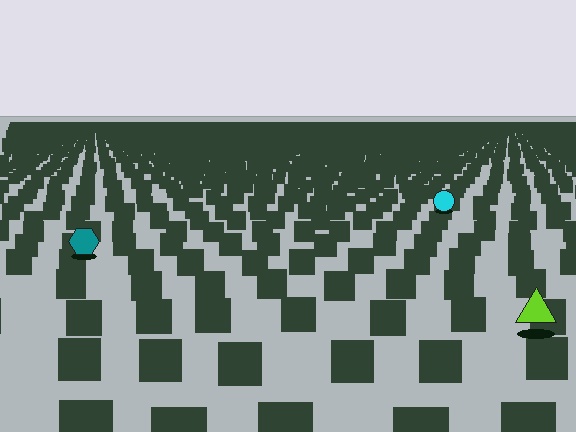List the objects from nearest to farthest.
From nearest to farthest: the lime triangle, the teal hexagon, the cyan circle.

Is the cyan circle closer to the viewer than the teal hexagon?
No. The teal hexagon is closer — you can tell from the texture gradient: the ground texture is coarser near it.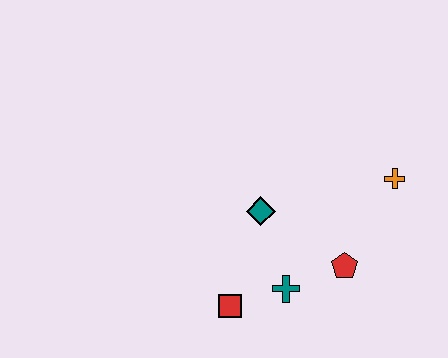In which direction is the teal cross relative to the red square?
The teal cross is to the right of the red square.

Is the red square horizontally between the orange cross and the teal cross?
No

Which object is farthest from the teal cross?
The orange cross is farthest from the teal cross.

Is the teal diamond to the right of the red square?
Yes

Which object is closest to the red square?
The teal cross is closest to the red square.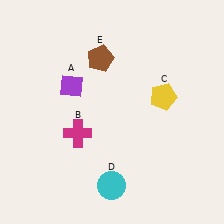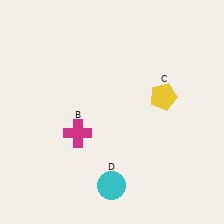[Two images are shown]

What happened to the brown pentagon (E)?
The brown pentagon (E) was removed in Image 2. It was in the top-left area of Image 1.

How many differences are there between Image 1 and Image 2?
There are 2 differences between the two images.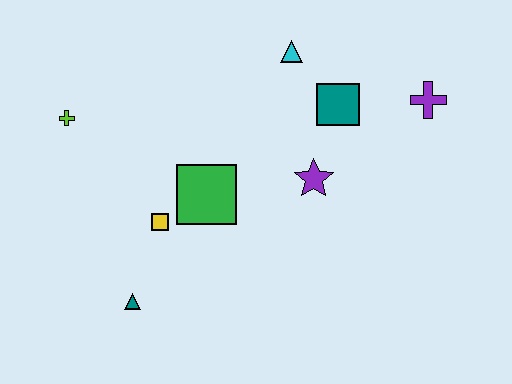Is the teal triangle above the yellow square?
No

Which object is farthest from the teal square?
The teal triangle is farthest from the teal square.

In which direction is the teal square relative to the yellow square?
The teal square is to the right of the yellow square.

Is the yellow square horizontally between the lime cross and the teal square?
Yes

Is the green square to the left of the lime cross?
No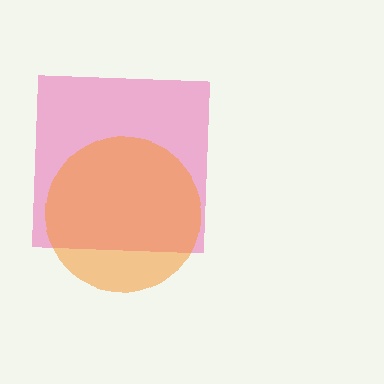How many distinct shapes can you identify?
There are 2 distinct shapes: a pink square, an orange circle.